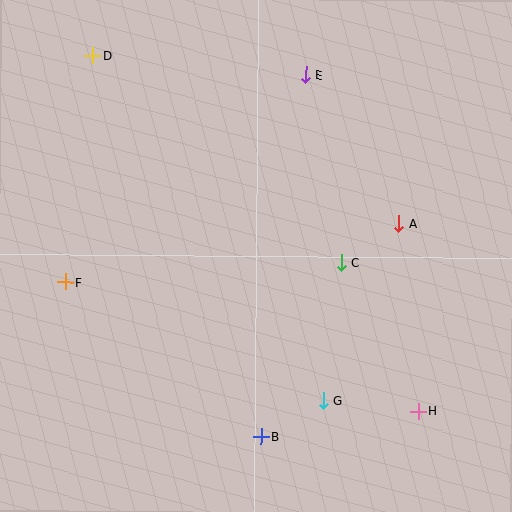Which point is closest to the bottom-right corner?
Point H is closest to the bottom-right corner.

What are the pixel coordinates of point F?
Point F is at (65, 282).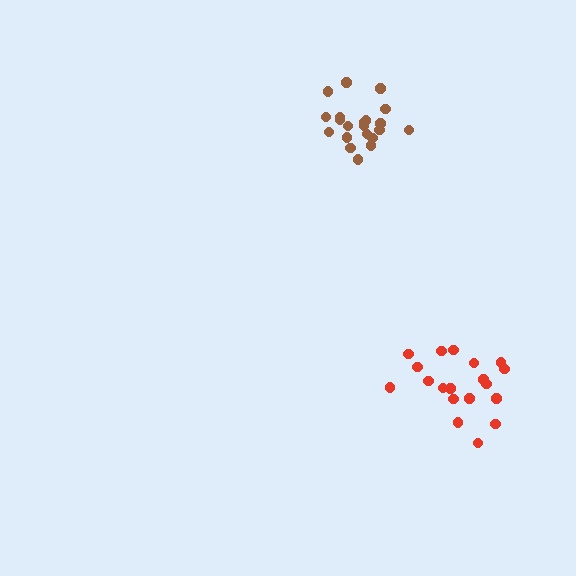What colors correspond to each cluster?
The clusters are colored: brown, red.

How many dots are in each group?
Group 1: 21 dots, Group 2: 20 dots (41 total).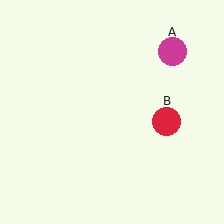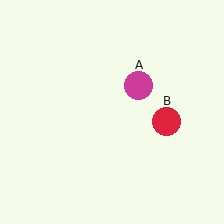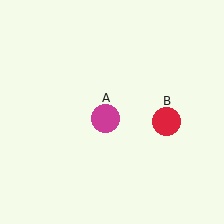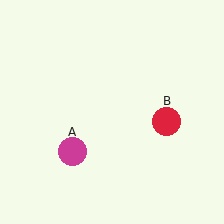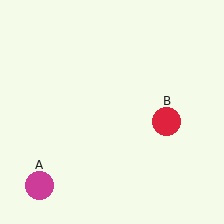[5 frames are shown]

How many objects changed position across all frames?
1 object changed position: magenta circle (object A).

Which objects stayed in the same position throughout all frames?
Red circle (object B) remained stationary.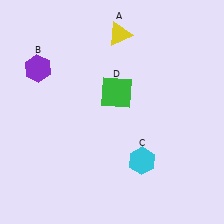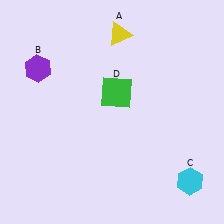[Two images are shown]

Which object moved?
The cyan hexagon (C) moved right.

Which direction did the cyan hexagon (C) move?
The cyan hexagon (C) moved right.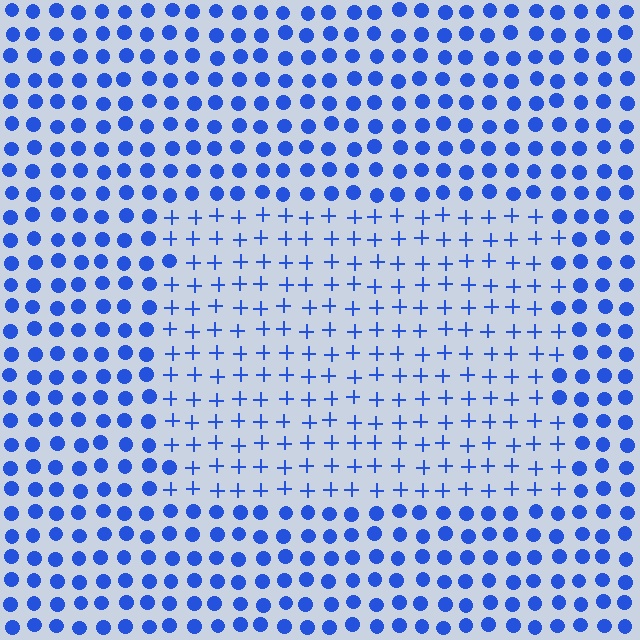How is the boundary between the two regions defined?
The boundary is defined by a change in element shape: plus signs inside vs. circles outside. All elements share the same color and spacing.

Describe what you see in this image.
The image is filled with small blue elements arranged in a uniform grid. A rectangle-shaped region contains plus signs, while the surrounding area contains circles. The boundary is defined purely by the change in element shape.